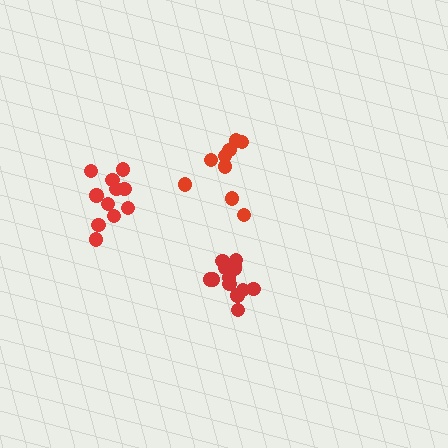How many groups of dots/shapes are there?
There are 3 groups.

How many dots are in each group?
Group 1: 14 dots, Group 2: 9 dots, Group 3: 11 dots (34 total).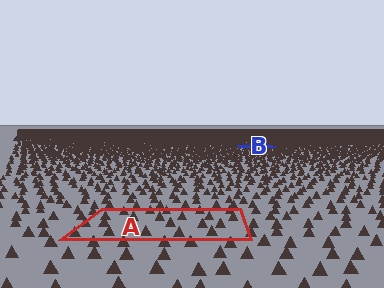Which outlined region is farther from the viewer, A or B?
Region B is farther from the viewer — the texture elements inside it appear smaller and more densely packed.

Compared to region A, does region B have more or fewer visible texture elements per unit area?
Region B has more texture elements per unit area — they are packed more densely because it is farther away.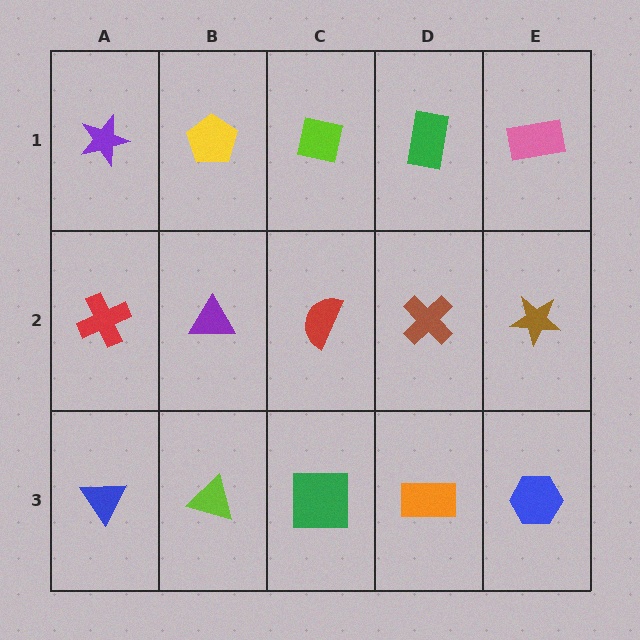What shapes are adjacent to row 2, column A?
A purple star (row 1, column A), a blue triangle (row 3, column A), a purple triangle (row 2, column B).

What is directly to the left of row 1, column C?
A yellow pentagon.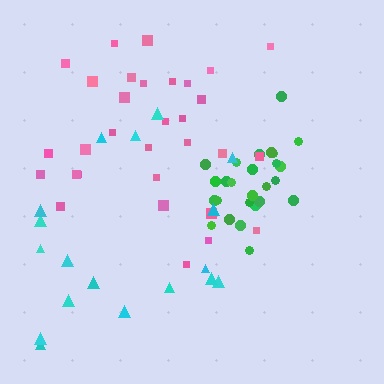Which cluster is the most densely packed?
Green.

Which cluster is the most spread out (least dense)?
Cyan.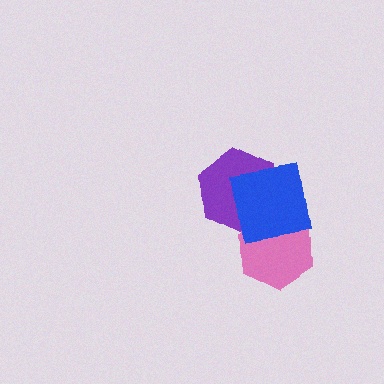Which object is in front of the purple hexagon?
The blue square is in front of the purple hexagon.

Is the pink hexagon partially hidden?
Yes, it is partially covered by another shape.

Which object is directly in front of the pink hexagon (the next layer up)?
The purple hexagon is directly in front of the pink hexagon.